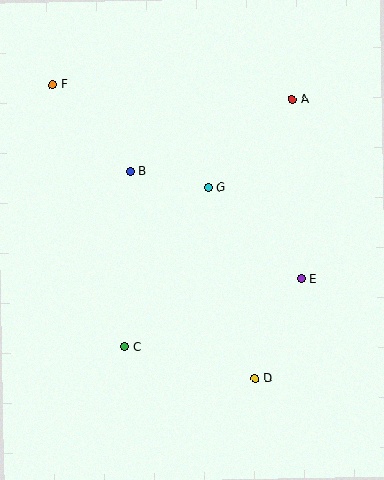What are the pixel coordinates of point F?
Point F is at (53, 85).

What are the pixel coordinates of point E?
Point E is at (301, 279).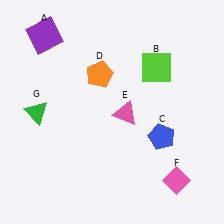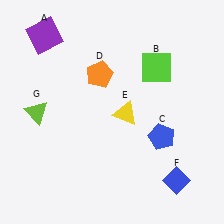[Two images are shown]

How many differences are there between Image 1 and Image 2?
There are 3 differences between the two images.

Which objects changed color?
E changed from pink to yellow. F changed from pink to blue. G changed from green to lime.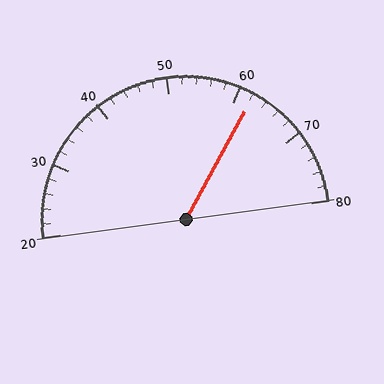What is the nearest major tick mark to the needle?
The nearest major tick mark is 60.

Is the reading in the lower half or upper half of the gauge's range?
The reading is in the upper half of the range (20 to 80).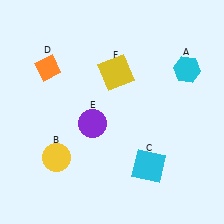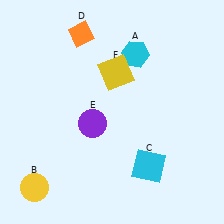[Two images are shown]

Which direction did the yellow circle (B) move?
The yellow circle (B) moved down.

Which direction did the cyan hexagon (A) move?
The cyan hexagon (A) moved left.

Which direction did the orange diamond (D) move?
The orange diamond (D) moved up.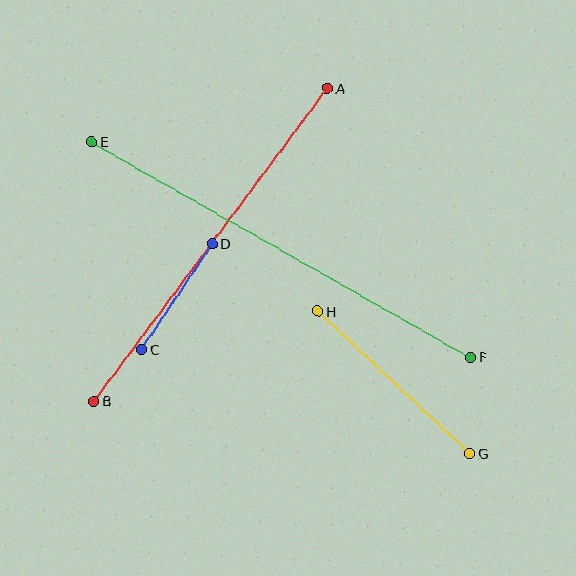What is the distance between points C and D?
The distance is approximately 127 pixels.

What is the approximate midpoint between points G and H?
The midpoint is at approximately (394, 382) pixels.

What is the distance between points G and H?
The distance is approximately 208 pixels.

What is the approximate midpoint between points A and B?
The midpoint is at approximately (211, 245) pixels.